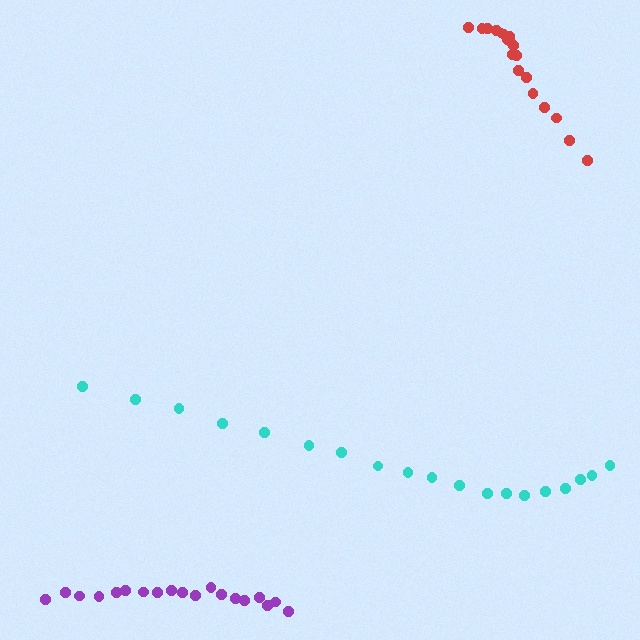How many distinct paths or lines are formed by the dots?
There are 3 distinct paths.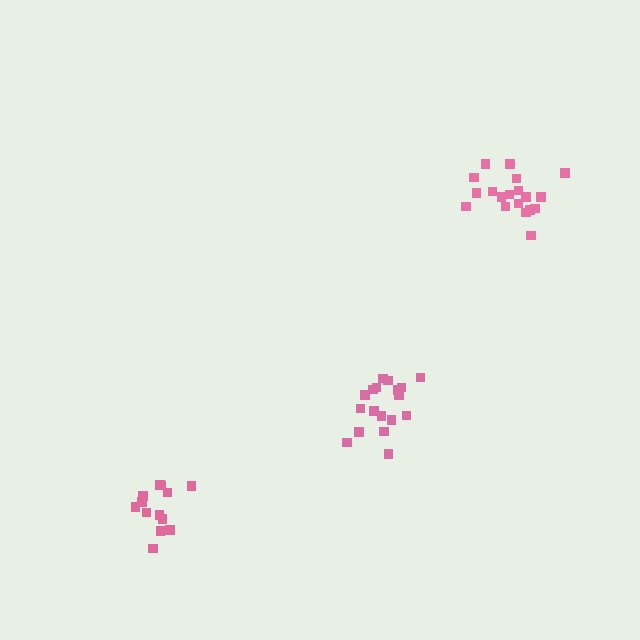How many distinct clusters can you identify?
There are 3 distinct clusters.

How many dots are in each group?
Group 1: 18 dots, Group 2: 13 dots, Group 3: 19 dots (50 total).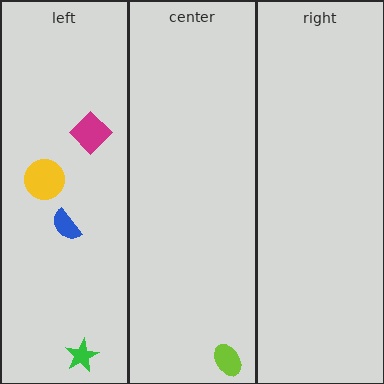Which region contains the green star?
The left region.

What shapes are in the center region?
The lime ellipse.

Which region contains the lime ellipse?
The center region.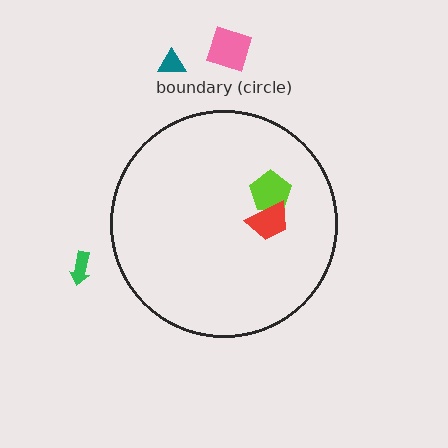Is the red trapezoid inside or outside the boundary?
Inside.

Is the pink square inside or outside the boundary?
Outside.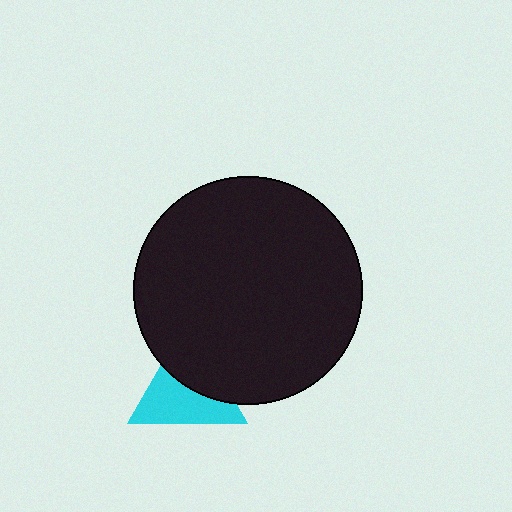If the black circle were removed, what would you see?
You would see the complete cyan triangle.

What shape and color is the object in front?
The object in front is a black circle.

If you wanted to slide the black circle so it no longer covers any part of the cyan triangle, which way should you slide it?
Slide it up — that is the most direct way to separate the two shapes.